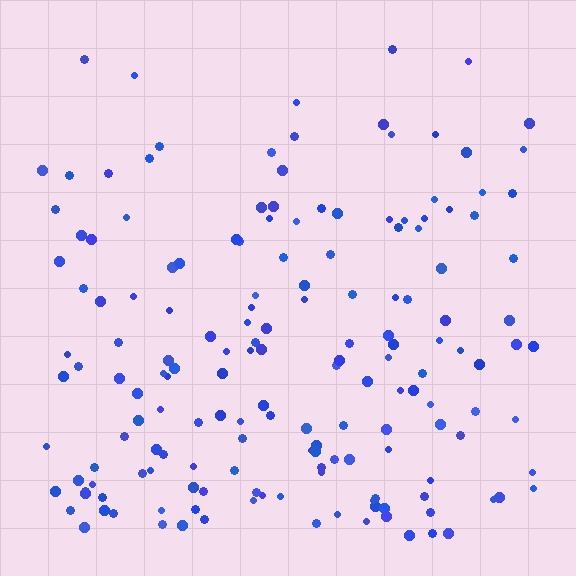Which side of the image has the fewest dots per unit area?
The top.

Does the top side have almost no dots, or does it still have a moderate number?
Still a moderate number, just noticeably fewer than the bottom.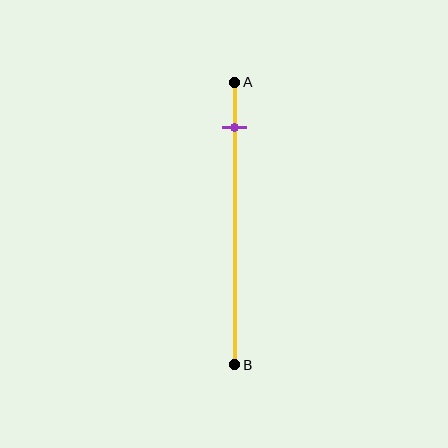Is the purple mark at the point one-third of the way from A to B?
No, the mark is at about 15% from A, not at the 33% one-third point.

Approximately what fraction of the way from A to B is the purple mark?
The purple mark is approximately 15% of the way from A to B.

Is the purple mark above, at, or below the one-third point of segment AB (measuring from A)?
The purple mark is above the one-third point of segment AB.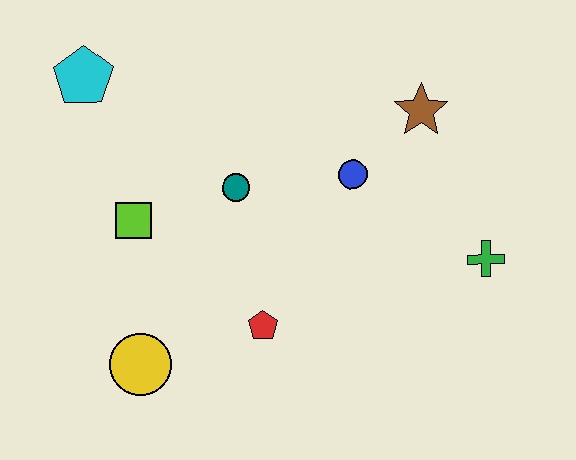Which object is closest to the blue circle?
The brown star is closest to the blue circle.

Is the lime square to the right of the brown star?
No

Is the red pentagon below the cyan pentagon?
Yes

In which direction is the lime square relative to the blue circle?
The lime square is to the left of the blue circle.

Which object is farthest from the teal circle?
The green cross is farthest from the teal circle.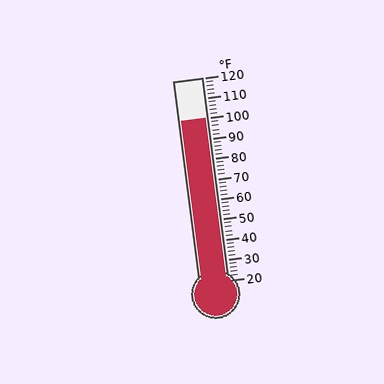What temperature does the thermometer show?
The thermometer shows approximately 100°F.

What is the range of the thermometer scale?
The thermometer scale ranges from 20°F to 120°F.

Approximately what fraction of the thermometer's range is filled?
The thermometer is filled to approximately 80% of its range.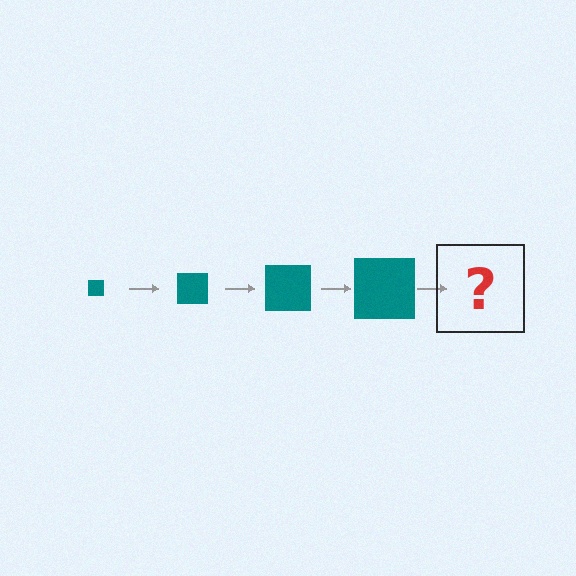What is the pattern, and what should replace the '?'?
The pattern is that the square gets progressively larger each step. The '?' should be a teal square, larger than the previous one.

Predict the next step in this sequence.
The next step is a teal square, larger than the previous one.